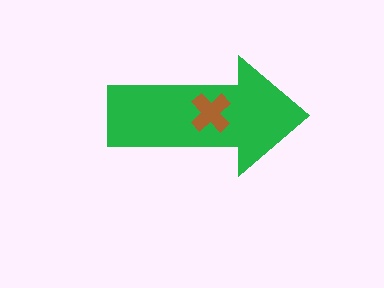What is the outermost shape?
The green arrow.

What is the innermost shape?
The brown cross.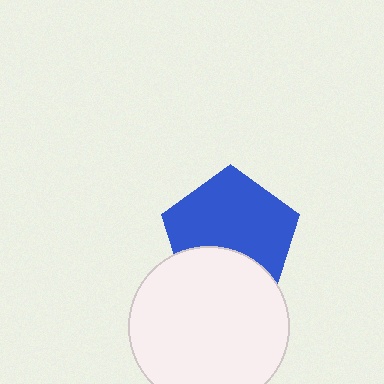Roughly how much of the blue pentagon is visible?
Most of it is visible (roughly 67%).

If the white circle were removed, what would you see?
You would see the complete blue pentagon.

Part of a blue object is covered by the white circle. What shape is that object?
It is a pentagon.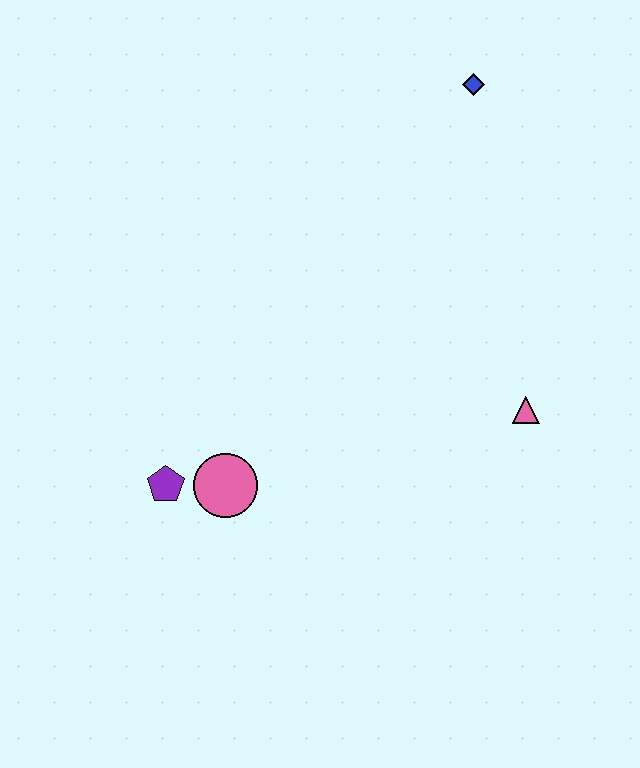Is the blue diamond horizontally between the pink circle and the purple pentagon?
No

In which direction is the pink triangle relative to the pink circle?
The pink triangle is to the right of the pink circle.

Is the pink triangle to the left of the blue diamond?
No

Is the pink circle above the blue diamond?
No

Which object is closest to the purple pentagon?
The pink circle is closest to the purple pentagon.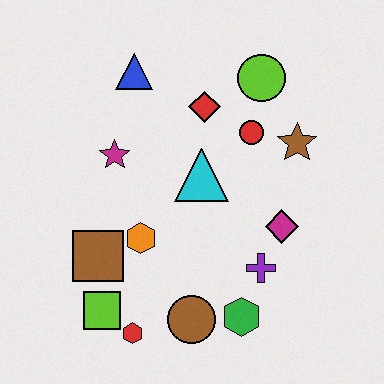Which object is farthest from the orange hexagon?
The lime circle is farthest from the orange hexagon.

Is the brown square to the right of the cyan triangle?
No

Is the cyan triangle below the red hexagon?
No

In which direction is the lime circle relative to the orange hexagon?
The lime circle is above the orange hexagon.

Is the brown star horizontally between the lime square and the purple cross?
No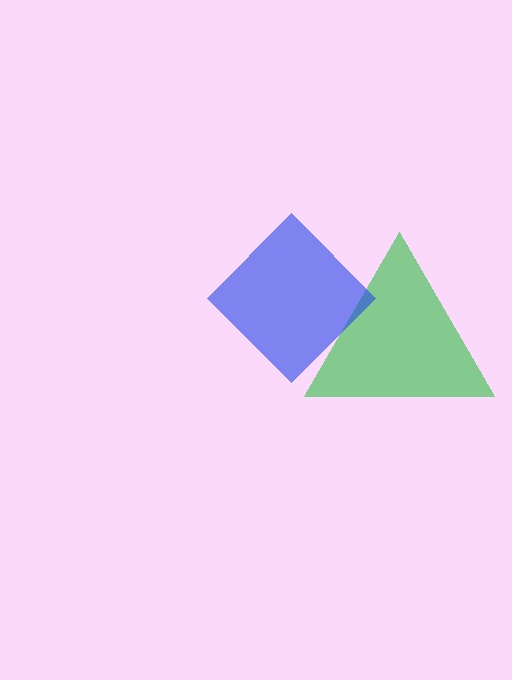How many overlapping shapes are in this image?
There are 2 overlapping shapes in the image.